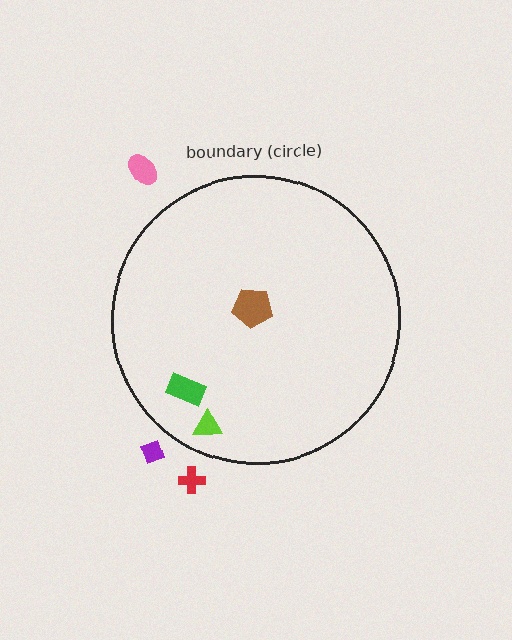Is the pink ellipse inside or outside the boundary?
Outside.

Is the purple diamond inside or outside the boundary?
Outside.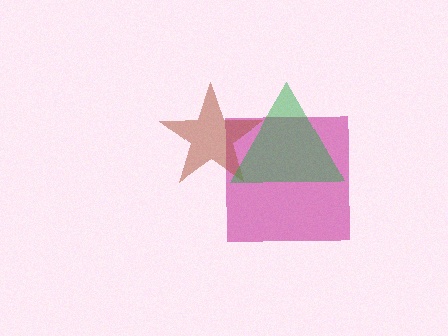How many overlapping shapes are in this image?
There are 3 overlapping shapes in the image.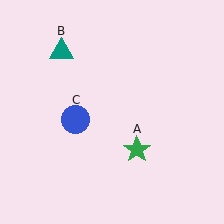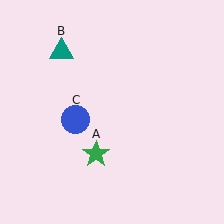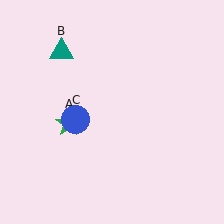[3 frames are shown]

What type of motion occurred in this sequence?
The green star (object A) rotated clockwise around the center of the scene.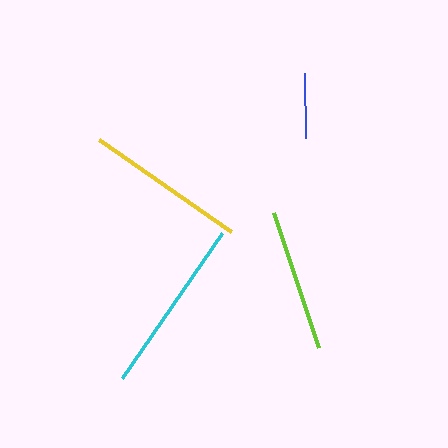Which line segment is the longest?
The cyan line is the longest at approximately 176 pixels.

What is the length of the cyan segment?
The cyan segment is approximately 176 pixels long.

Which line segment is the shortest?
The blue line is the shortest at approximately 65 pixels.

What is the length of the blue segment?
The blue segment is approximately 65 pixels long.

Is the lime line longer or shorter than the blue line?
The lime line is longer than the blue line.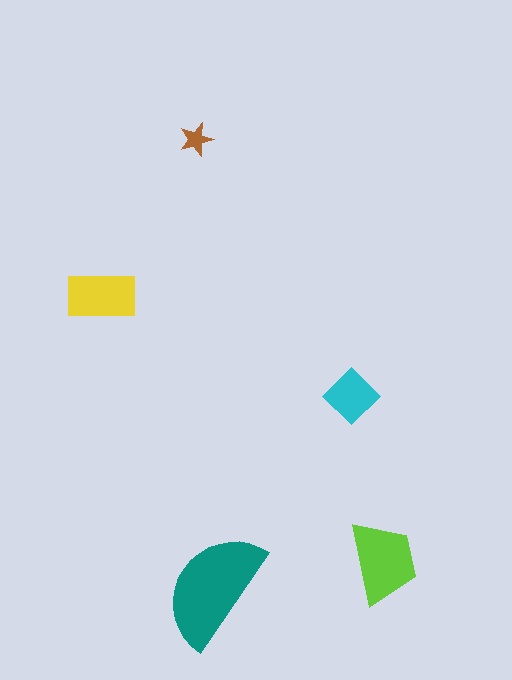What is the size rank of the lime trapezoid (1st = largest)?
2nd.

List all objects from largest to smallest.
The teal semicircle, the lime trapezoid, the yellow rectangle, the cyan diamond, the brown star.